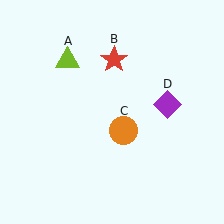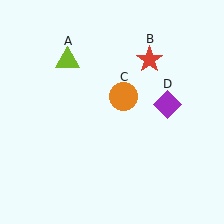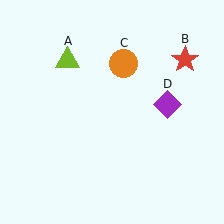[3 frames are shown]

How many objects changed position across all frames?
2 objects changed position: red star (object B), orange circle (object C).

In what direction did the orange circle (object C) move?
The orange circle (object C) moved up.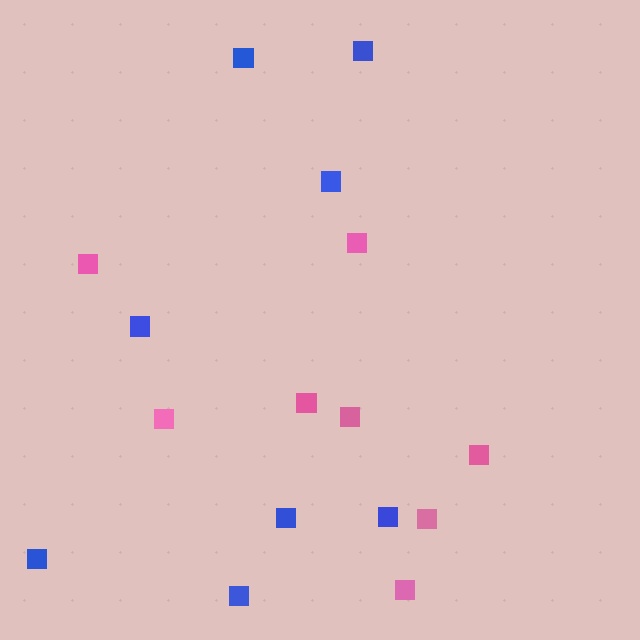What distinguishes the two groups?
There are 2 groups: one group of blue squares (8) and one group of pink squares (8).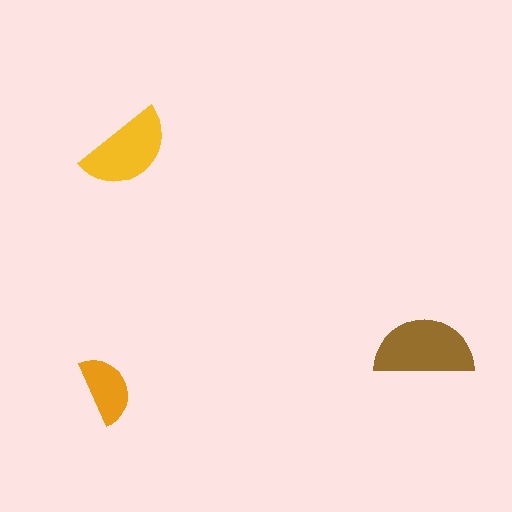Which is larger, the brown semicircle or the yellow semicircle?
The brown one.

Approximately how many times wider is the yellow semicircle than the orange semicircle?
About 1.5 times wider.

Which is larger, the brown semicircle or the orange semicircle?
The brown one.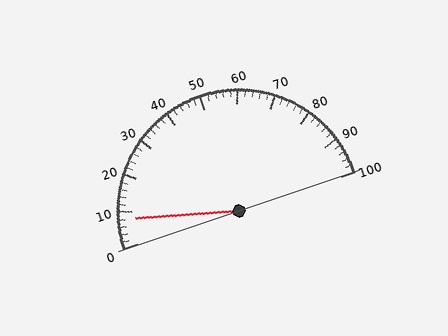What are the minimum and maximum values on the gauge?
The gauge ranges from 0 to 100.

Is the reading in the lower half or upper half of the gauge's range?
The reading is in the lower half of the range (0 to 100).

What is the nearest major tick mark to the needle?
The nearest major tick mark is 10.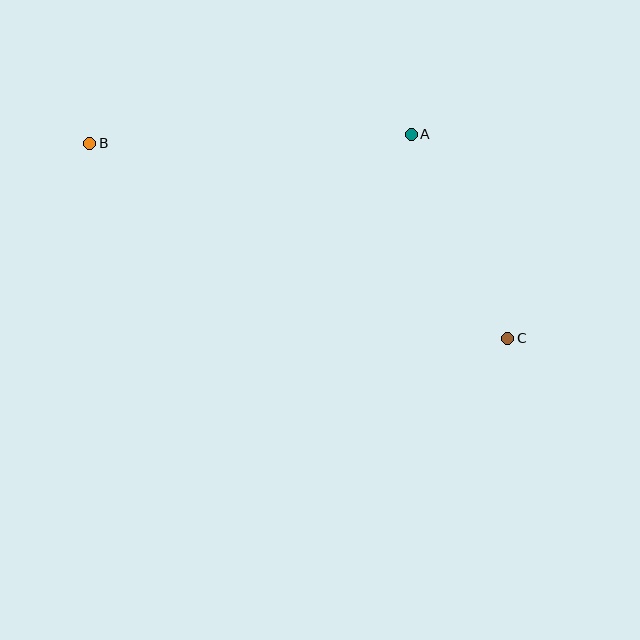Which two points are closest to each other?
Points A and C are closest to each other.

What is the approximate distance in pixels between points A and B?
The distance between A and B is approximately 322 pixels.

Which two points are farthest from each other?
Points B and C are farthest from each other.